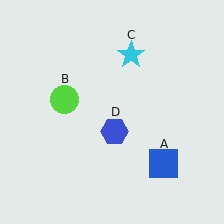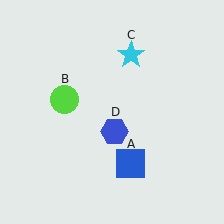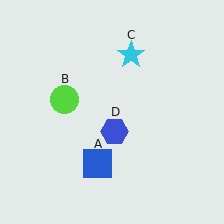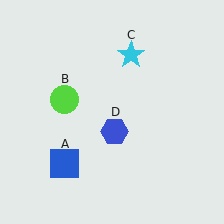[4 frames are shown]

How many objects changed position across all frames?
1 object changed position: blue square (object A).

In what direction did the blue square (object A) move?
The blue square (object A) moved left.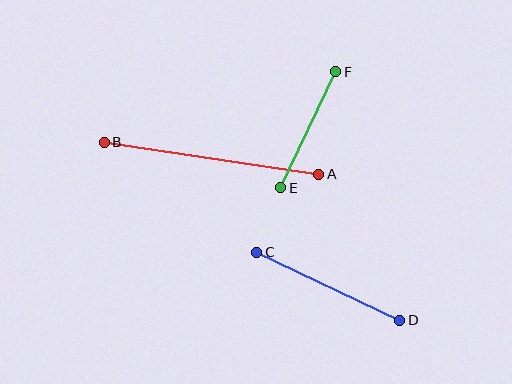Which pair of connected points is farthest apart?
Points A and B are farthest apart.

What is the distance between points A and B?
The distance is approximately 217 pixels.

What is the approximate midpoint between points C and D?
The midpoint is at approximately (328, 286) pixels.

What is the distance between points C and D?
The distance is approximately 158 pixels.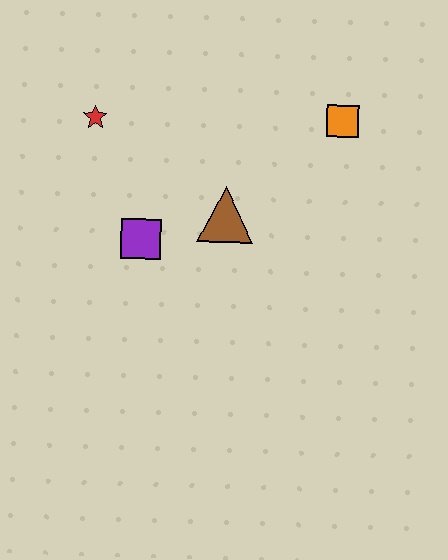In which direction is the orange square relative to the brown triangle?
The orange square is to the right of the brown triangle.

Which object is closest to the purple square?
The brown triangle is closest to the purple square.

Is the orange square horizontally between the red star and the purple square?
No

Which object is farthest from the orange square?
The red star is farthest from the orange square.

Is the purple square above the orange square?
No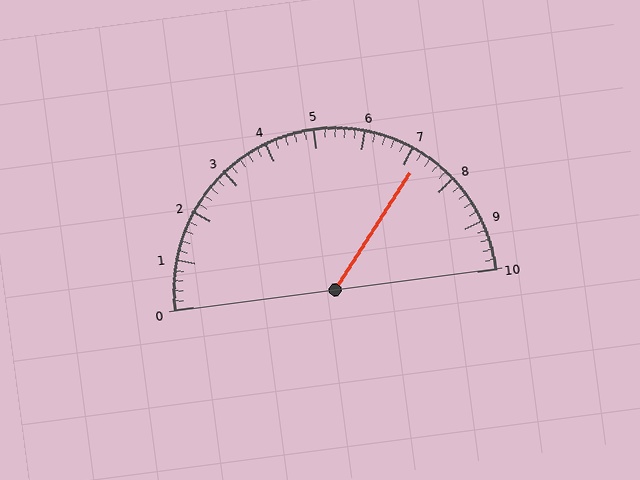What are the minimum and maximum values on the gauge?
The gauge ranges from 0 to 10.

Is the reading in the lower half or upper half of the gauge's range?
The reading is in the upper half of the range (0 to 10).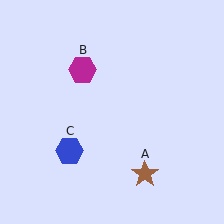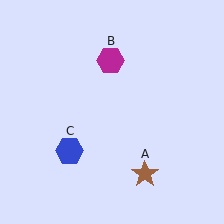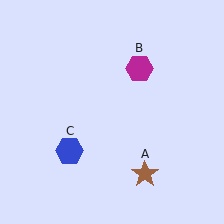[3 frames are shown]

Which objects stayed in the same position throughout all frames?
Brown star (object A) and blue hexagon (object C) remained stationary.